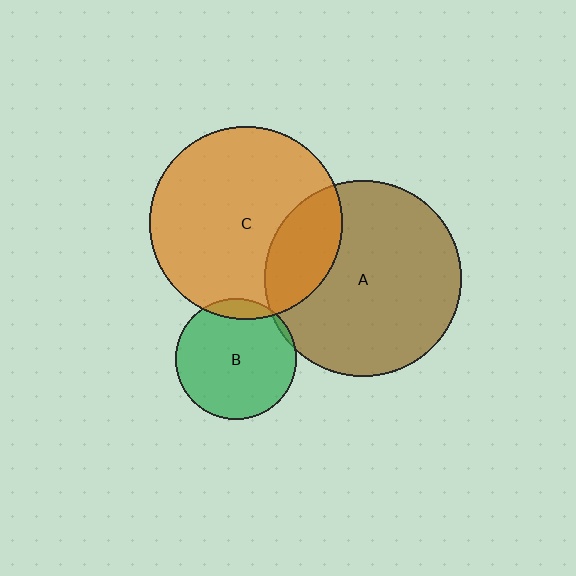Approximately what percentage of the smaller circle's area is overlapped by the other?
Approximately 10%.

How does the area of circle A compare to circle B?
Approximately 2.6 times.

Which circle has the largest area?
Circle A (brown).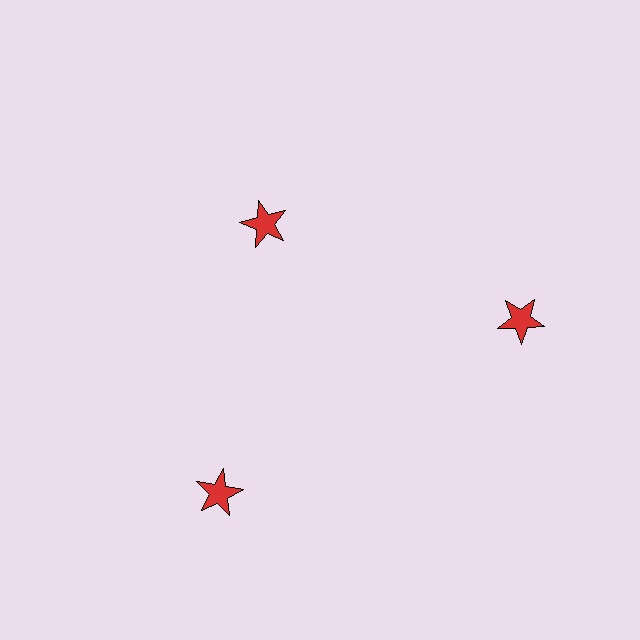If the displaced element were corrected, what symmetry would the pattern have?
It would have 3-fold rotational symmetry — the pattern would map onto itself every 120 degrees.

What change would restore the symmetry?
The symmetry would be restored by moving it outward, back onto the ring so that all 3 stars sit at equal angles and equal distance from the center.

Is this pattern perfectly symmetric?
No. The 3 red stars are arranged in a ring, but one element near the 11 o'clock position is pulled inward toward the center, breaking the 3-fold rotational symmetry.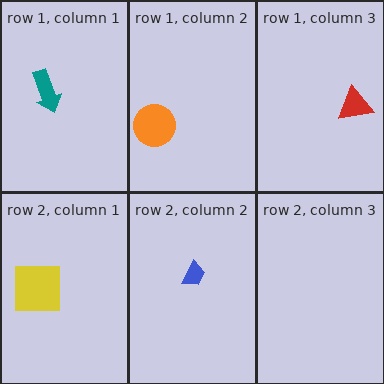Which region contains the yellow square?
The row 2, column 1 region.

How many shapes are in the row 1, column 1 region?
1.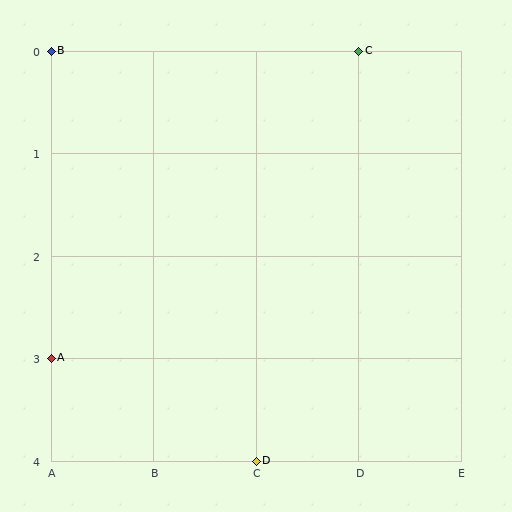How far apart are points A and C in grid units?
Points A and C are 3 columns and 3 rows apart (about 4.2 grid units diagonally).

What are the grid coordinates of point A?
Point A is at grid coordinates (A, 3).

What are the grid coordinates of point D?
Point D is at grid coordinates (C, 4).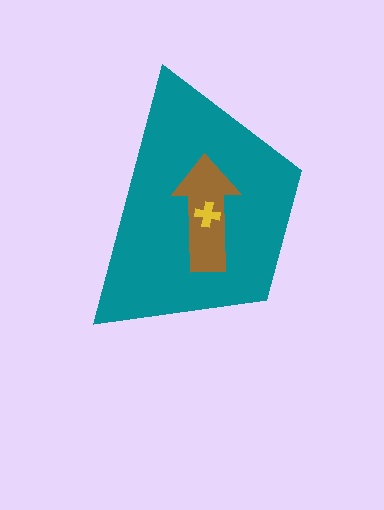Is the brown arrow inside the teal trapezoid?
Yes.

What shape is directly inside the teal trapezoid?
The brown arrow.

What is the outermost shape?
The teal trapezoid.